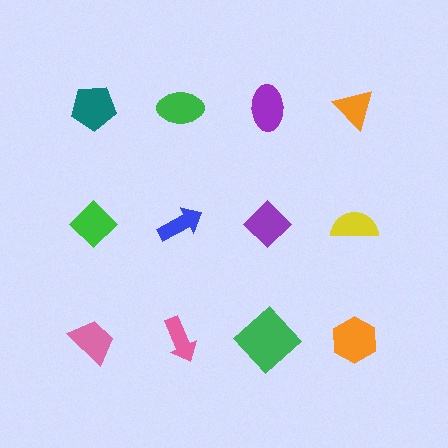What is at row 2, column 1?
A green diamond.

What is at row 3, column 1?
A pink trapezoid.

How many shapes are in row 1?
4 shapes.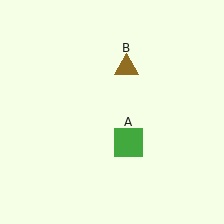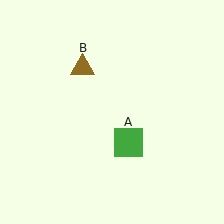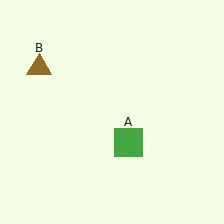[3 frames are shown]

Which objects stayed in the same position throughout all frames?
Green square (object A) remained stationary.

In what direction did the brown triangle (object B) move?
The brown triangle (object B) moved left.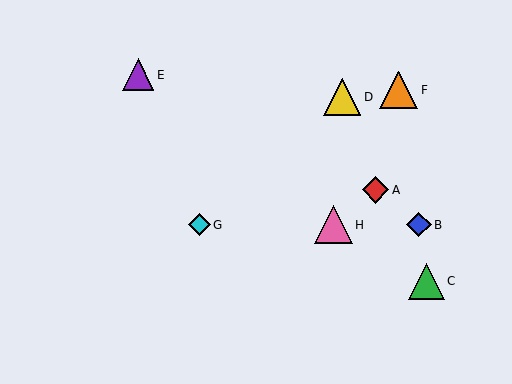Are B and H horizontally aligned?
Yes, both are at y≈225.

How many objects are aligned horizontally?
3 objects (B, G, H) are aligned horizontally.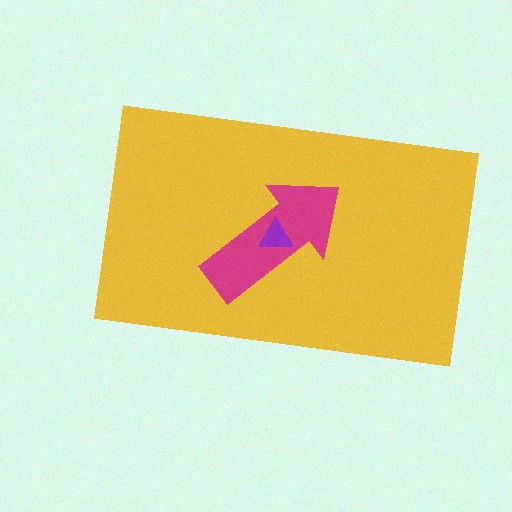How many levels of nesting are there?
3.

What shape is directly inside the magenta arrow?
The purple triangle.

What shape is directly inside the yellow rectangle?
The magenta arrow.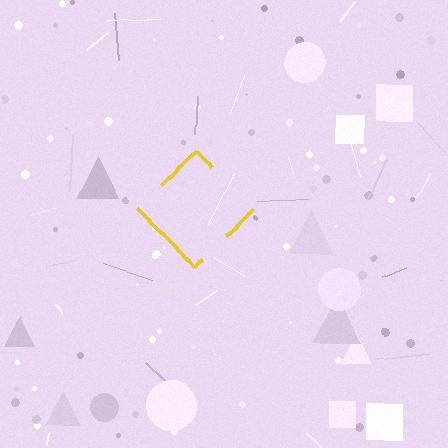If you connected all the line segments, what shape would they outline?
They would outline a diamond.